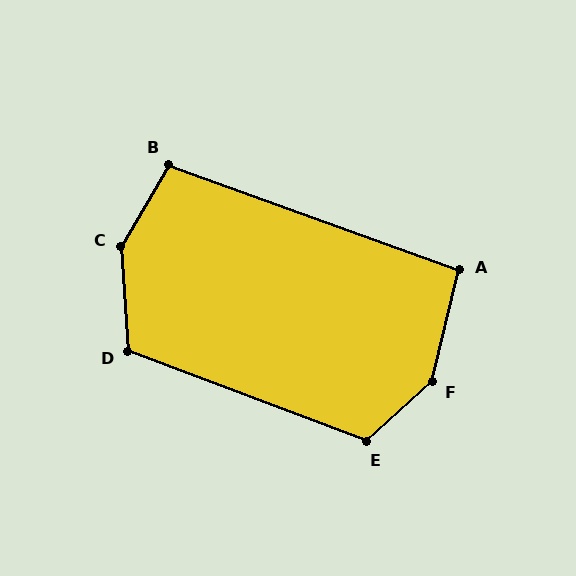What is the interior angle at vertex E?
Approximately 117 degrees (obtuse).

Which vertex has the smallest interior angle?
A, at approximately 97 degrees.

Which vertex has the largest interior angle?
C, at approximately 146 degrees.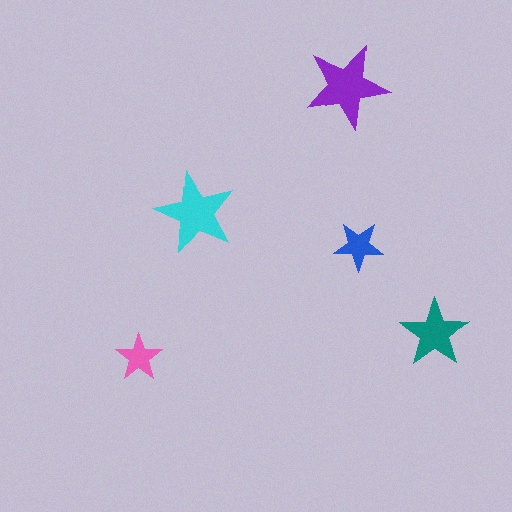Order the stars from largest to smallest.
the purple one, the cyan one, the teal one, the blue one, the pink one.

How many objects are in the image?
There are 5 objects in the image.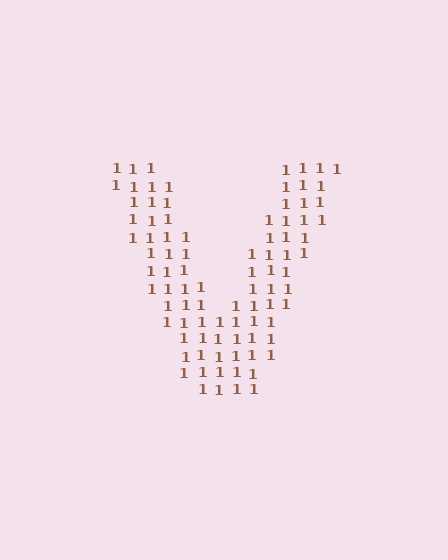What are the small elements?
The small elements are digit 1's.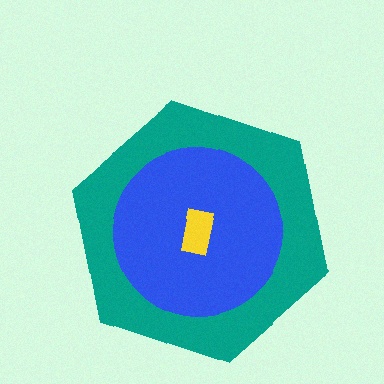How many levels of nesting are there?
3.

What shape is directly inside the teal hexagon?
The blue circle.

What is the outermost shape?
The teal hexagon.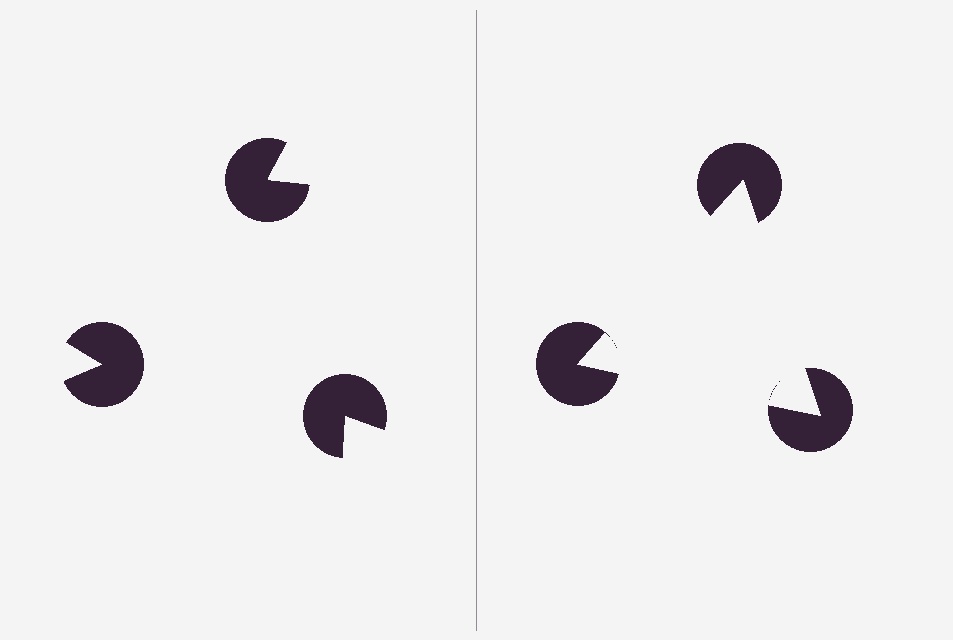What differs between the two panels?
The pac-man discs are positioned identically on both sides; only the wedge orientations differ. On the right they align to a triangle; on the left they are misaligned.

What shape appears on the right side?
An illusory triangle.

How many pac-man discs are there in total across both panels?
6 — 3 on each side.